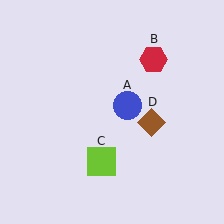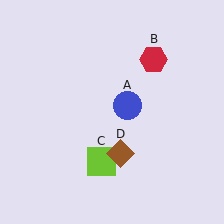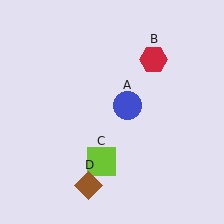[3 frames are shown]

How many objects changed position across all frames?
1 object changed position: brown diamond (object D).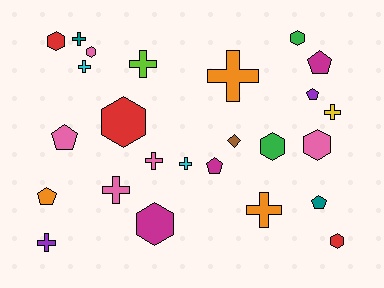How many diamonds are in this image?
There is 1 diamond.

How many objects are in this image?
There are 25 objects.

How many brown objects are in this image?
There is 1 brown object.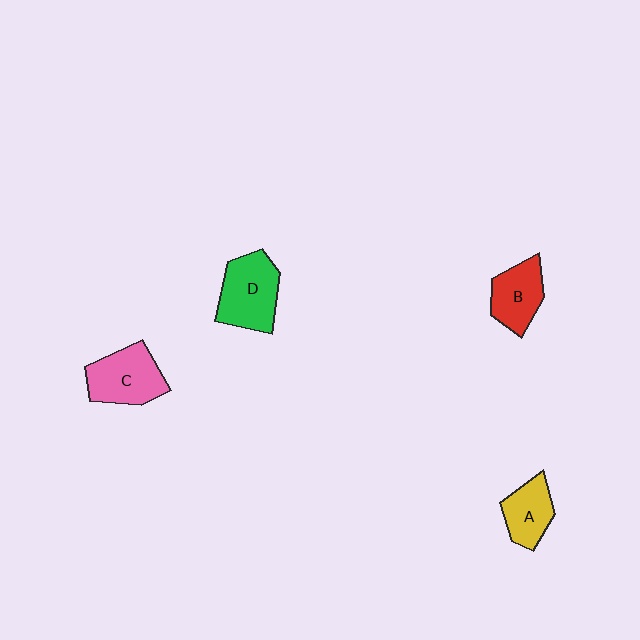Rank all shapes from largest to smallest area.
From largest to smallest: D (green), C (pink), B (red), A (yellow).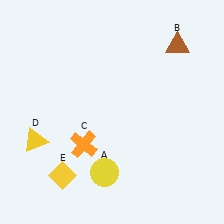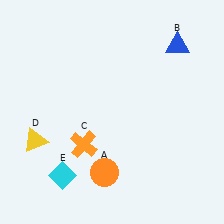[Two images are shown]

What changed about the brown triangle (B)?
In Image 1, B is brown. In Image 2, it changed to blue.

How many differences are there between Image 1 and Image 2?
There are 3 differences between the two images.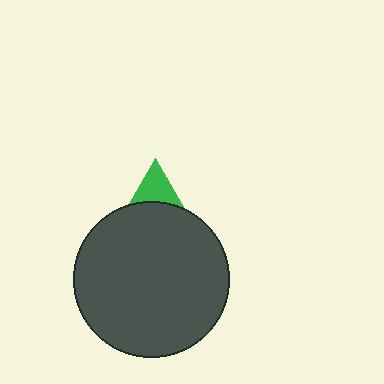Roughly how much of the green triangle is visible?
A small part of it is visible (roughly 32%).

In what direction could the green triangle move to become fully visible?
The green triangle could move up. That would shift it out from behind the dark gray circle entirely.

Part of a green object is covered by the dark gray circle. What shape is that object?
It is a triangle.